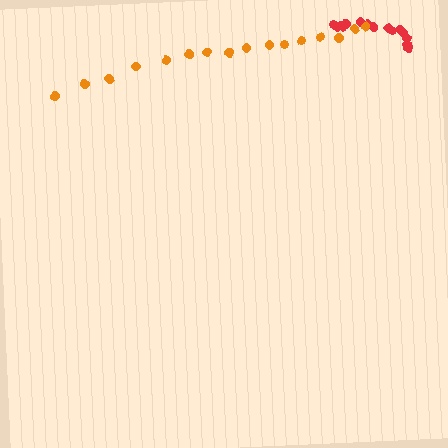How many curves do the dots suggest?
There are 2 distinct paths.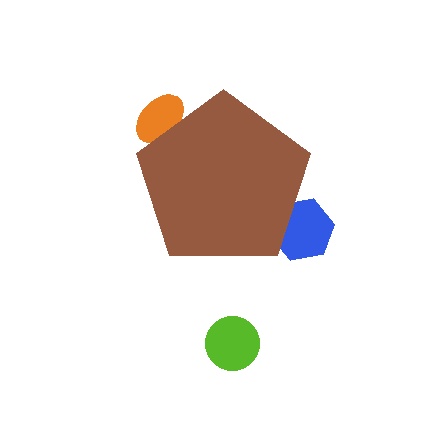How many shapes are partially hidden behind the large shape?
2 shapes are partially hidden.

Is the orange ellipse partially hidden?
Yes, the orange ellipse is partially hidden behind the brown pentagon.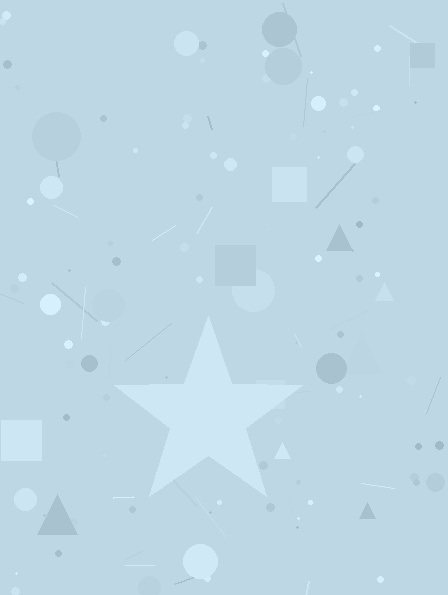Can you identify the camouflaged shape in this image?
The camouflaged shape is a star.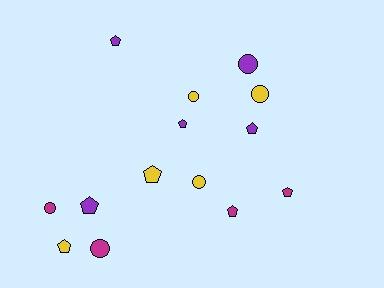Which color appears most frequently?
Yellow, with 5 objects.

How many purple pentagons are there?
There are 4 purple pentagons.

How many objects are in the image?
There are 14 objects.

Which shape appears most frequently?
Pentagon, with 8 objects.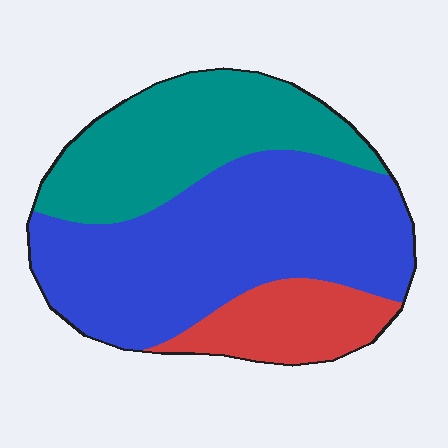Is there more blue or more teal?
Blue.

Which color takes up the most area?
Blue, at roughly 55%.